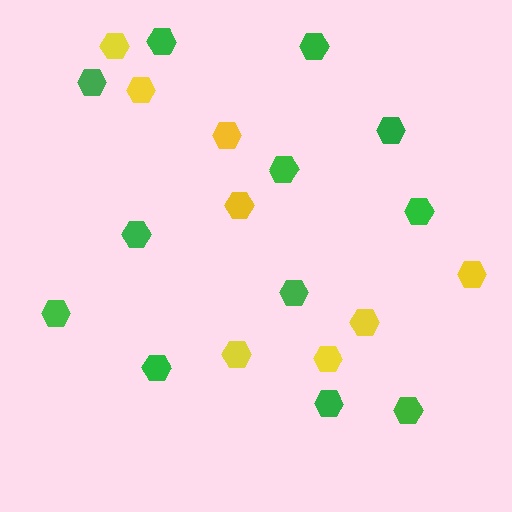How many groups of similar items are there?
There are 2 groups: one group of green hexagons (12) and one group of yellow hexagons (8).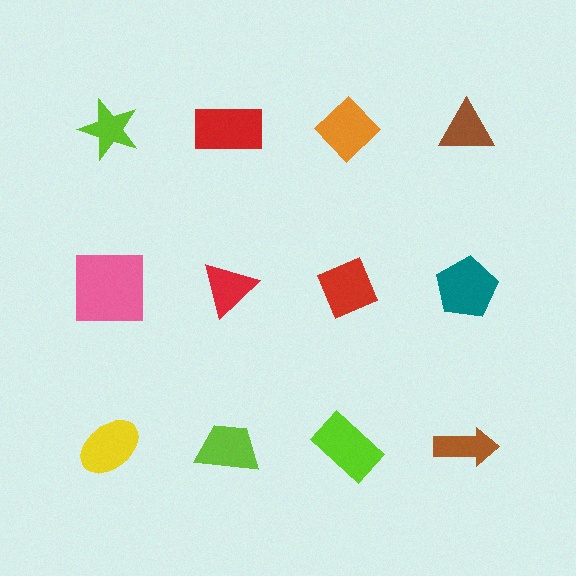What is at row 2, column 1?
A pink square.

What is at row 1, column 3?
An orange diamond.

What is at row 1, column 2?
A red rectangle.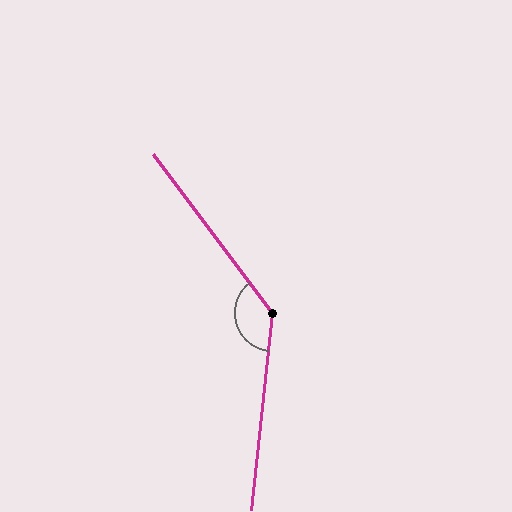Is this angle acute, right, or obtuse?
It is obtuse.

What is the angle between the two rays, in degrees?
Approximately 137 degrees.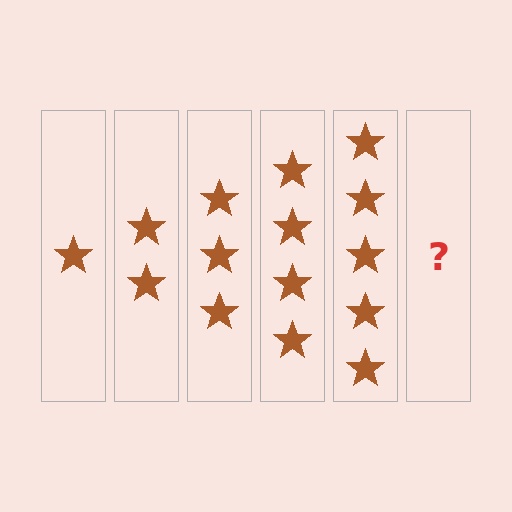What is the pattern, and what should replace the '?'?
The pattern is that each step adds one more star. The '?' should be 6 stars.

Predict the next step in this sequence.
The next step is 6 stars.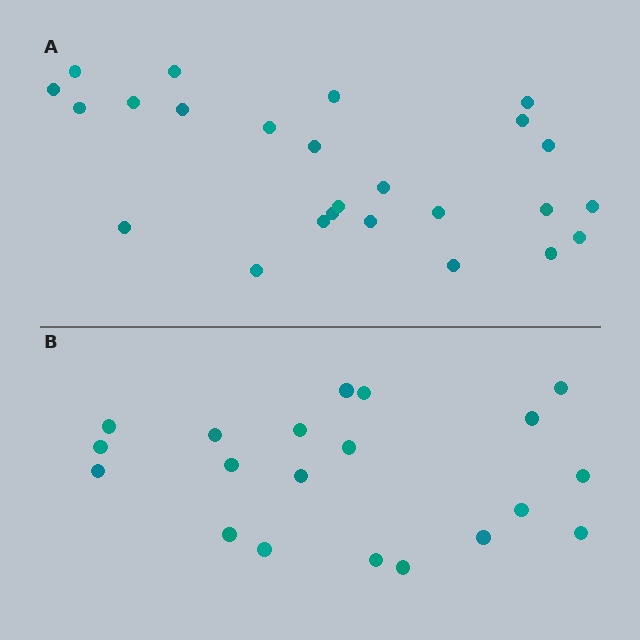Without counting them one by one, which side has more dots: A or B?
Region A (the top region) has more dots.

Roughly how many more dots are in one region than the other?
Region A has about 5 more dots than region B.